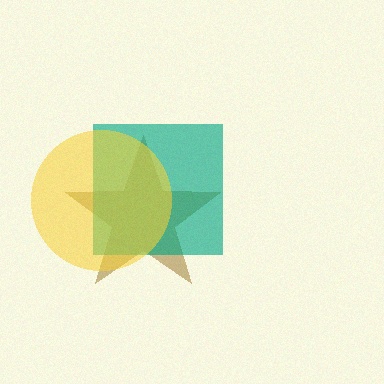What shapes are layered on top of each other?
The layered shapes are: a brown star, a teal square, a yellow circle.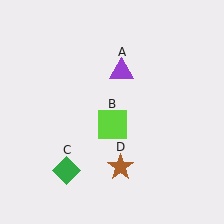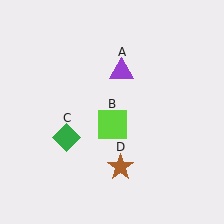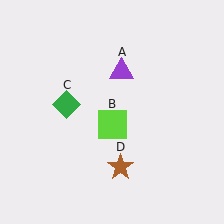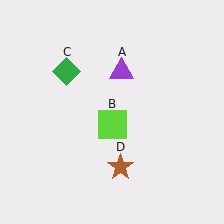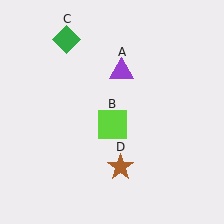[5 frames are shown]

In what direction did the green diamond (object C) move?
The green diamond (object C) moved up.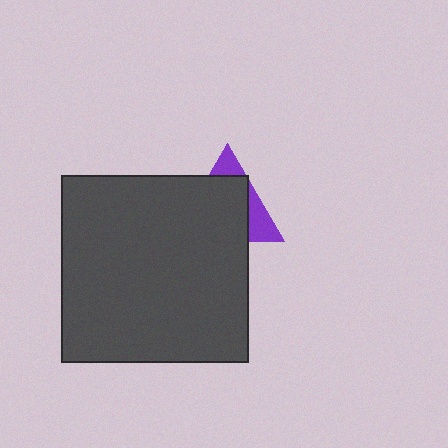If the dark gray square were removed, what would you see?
You would see the complete purple triangle.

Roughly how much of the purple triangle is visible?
A small part of it is visible (roughly 30%).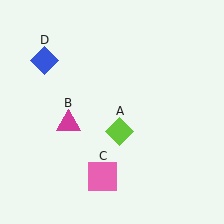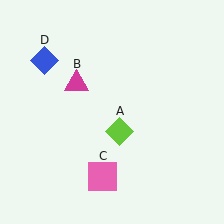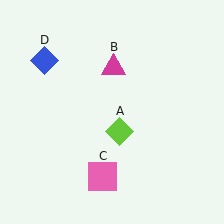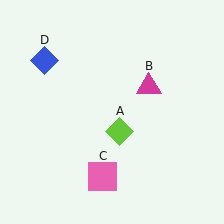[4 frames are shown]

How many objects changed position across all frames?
1 object changed position: magenta triangle (object B).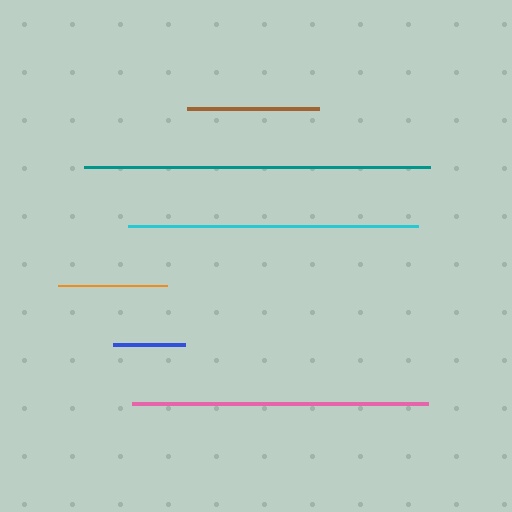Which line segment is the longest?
The teal line is the longest at approximately 346 pixels.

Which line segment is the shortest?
The blue line is the shortest at approximately 72 pixels.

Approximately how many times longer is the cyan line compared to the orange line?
The cyan line is approximately 2.7 times the length of the orange line.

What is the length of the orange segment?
The orange segment is approximately 109 pixels long.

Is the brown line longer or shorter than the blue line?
The brown line is longer than the blue line.